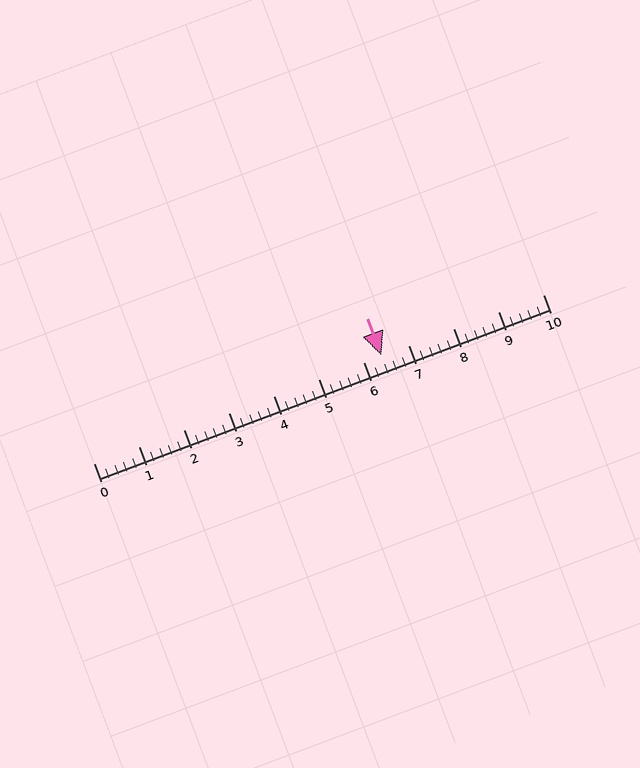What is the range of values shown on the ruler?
The ruler shows values from 0 to 10.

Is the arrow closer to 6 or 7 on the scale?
The arrow is closer to 6.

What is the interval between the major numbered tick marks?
The major tick marks are spaced 1 units apart.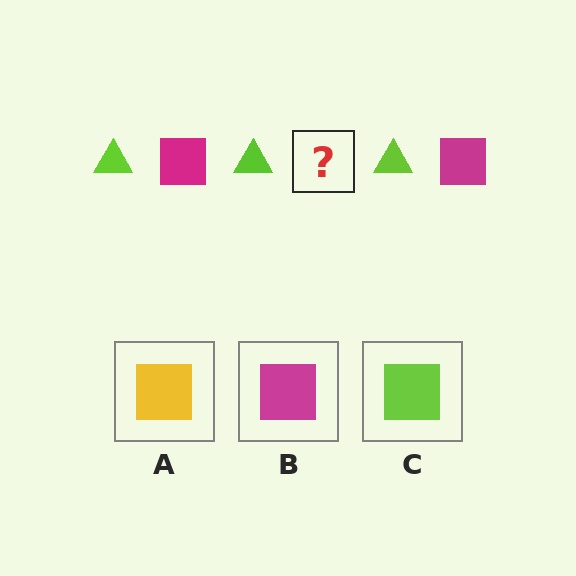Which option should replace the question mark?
Option B.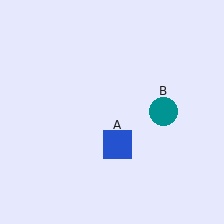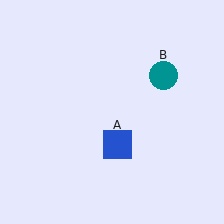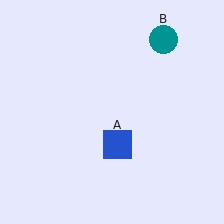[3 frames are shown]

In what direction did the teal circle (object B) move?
The teal circle (object B) moved up.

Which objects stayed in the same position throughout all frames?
Blue square (object A) remained stationary.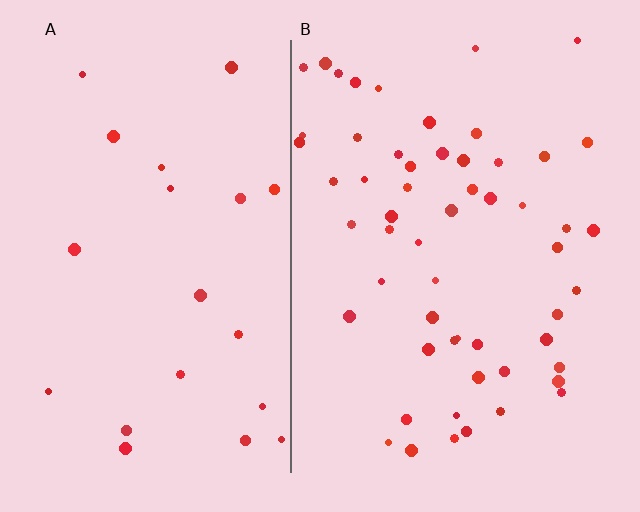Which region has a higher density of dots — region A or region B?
B (the right).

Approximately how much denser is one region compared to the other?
Approximately 2.7× — region B over region A.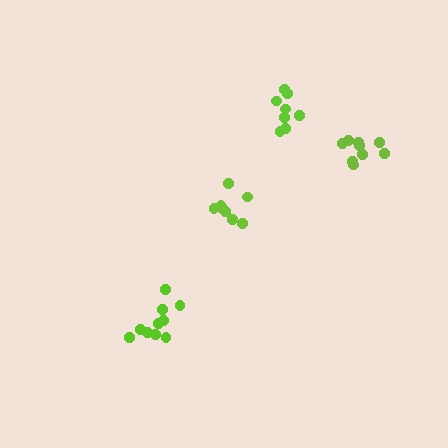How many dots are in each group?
Group 1: 8 dots, Group 2: 10 dots, Group 3: 9 dots, Group 4: 8 dots (35 total).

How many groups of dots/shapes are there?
There are 4 groups.